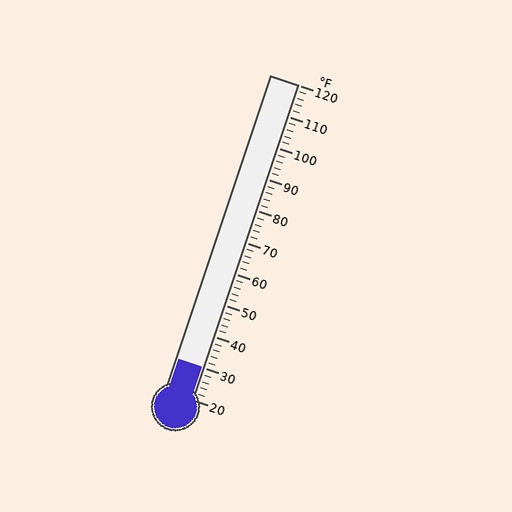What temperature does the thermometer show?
The thermometer shows approximately 30°F.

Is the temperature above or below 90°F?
The temperature is below 90°F.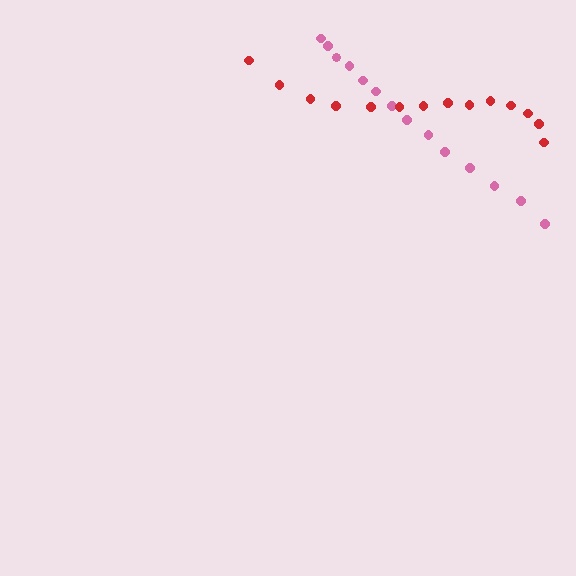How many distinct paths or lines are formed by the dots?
There are 2 distinct paths.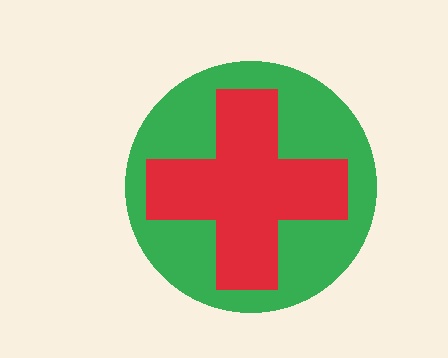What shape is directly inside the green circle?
The red cross.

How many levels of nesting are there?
2.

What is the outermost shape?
The green circle.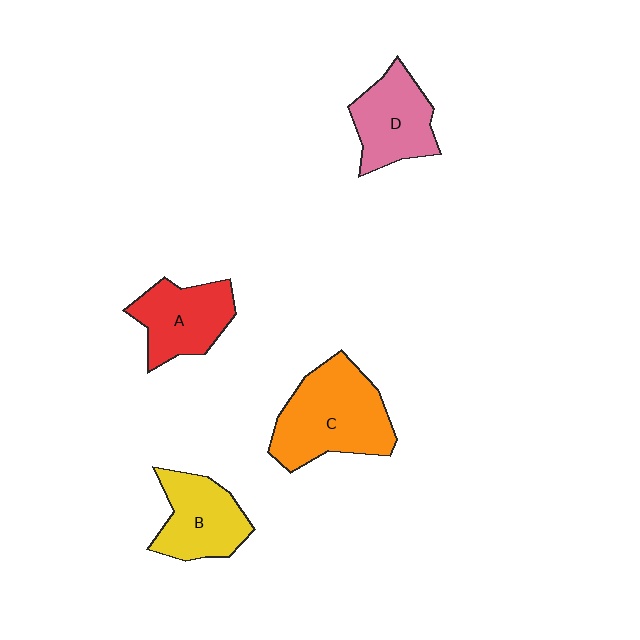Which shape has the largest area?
Shape C (orange).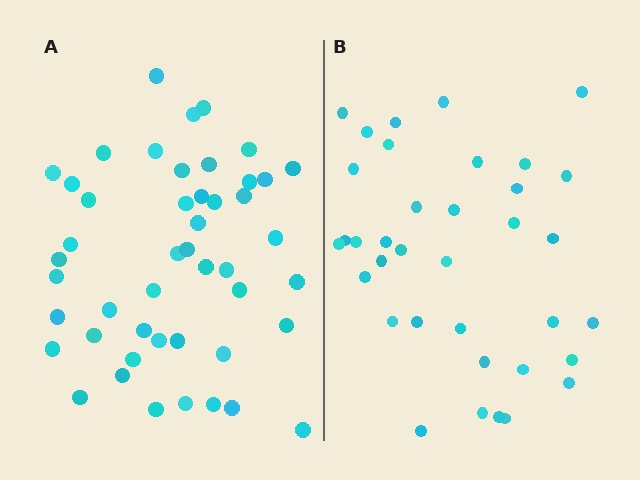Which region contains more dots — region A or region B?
Region A (the left region) has more dots.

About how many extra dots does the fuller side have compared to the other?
Region A has roughly 12 or so more dots than region B.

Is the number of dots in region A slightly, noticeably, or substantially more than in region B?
Region A has noticeably more, but not dramatically so. The ratio is roughly 1.3 to 1.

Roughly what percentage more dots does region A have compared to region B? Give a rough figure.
About 30% more.